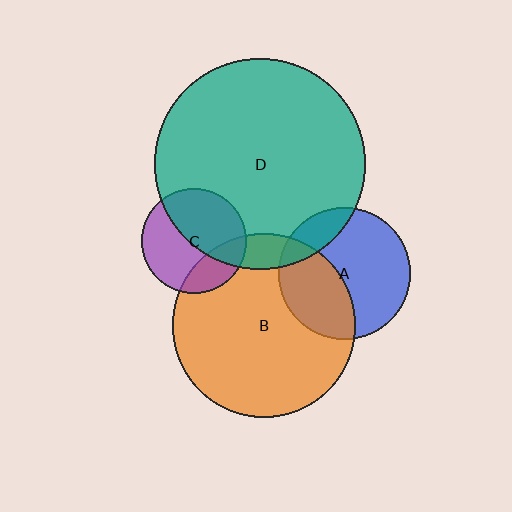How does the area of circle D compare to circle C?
Approximately 4.1 times.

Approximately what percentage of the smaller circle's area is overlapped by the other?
Approximately 50%.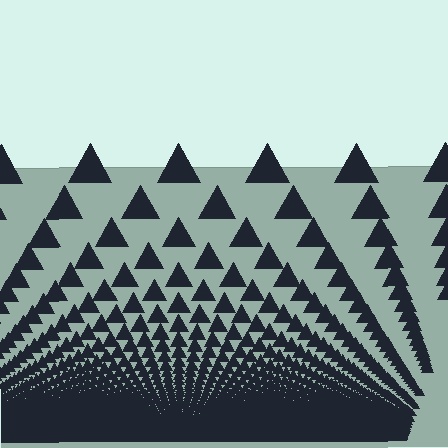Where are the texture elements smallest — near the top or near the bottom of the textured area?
Near the bottom.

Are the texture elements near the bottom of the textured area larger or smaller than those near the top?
Smaller. The gradient is inverted — elements near the bottom are smaller and denser.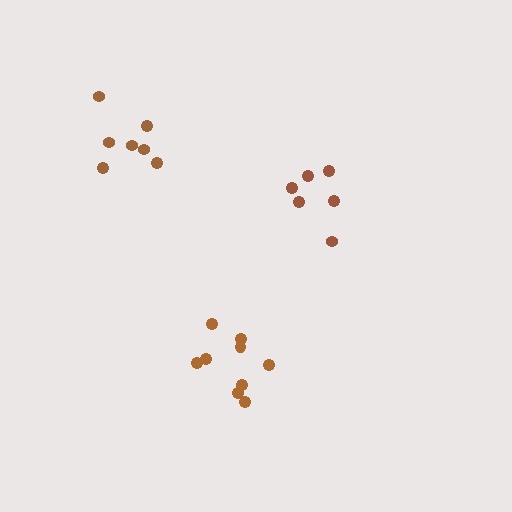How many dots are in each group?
Group 1: 6 dots, Group 2: 7 dots, Group 3: 9 dots (22 total).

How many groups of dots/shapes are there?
There are 3 groups.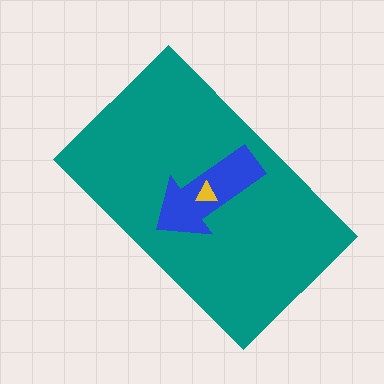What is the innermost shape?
The yellow triangle.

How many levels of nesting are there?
3.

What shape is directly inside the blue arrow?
The yellow triangle.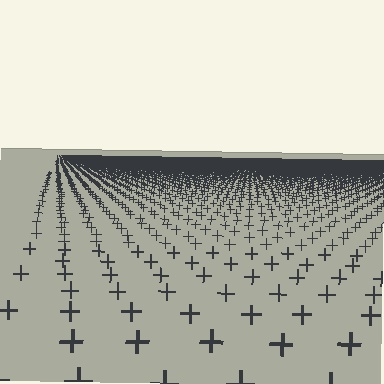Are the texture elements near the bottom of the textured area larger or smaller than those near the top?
Larger. Near the bottom, elements are closer to the viewer and appear at a bigger on-screen size.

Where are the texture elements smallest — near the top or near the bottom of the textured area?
Near the top.